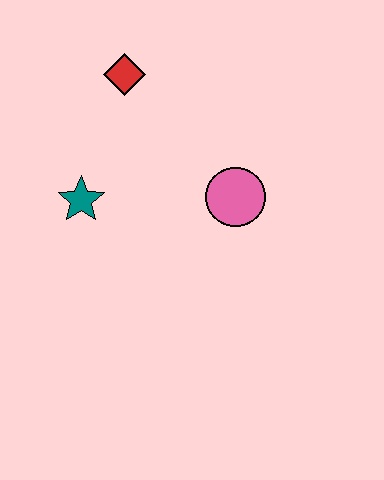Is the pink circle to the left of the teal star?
No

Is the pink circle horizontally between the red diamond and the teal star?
No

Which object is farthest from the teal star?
The pink circle is farthest from the teal star.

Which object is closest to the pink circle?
The teal star is closest to the pink circle.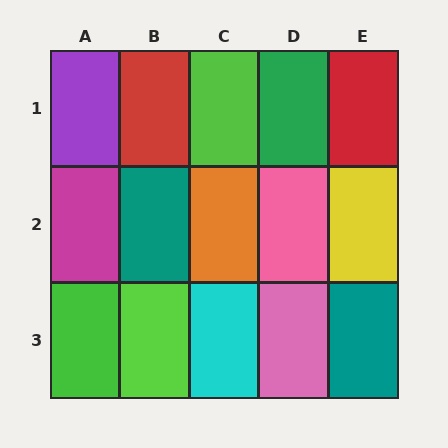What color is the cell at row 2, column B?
Teal.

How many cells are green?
2 cells are green.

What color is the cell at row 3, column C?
Cyan.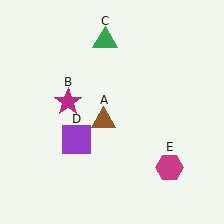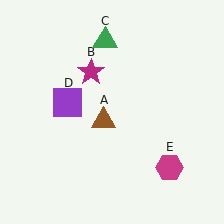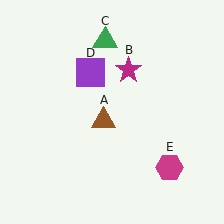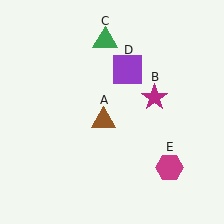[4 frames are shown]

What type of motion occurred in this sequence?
The magenta star (object B), purple square (object D) rotated clockwise around the center of the scene.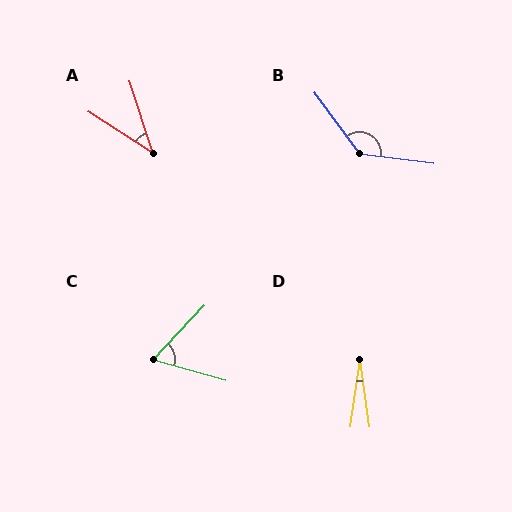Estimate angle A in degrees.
Approximately 39 degrees.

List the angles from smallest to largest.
D (16°), A (39°), C (63°), B (133°).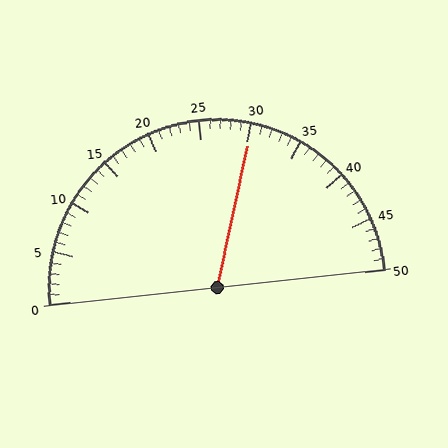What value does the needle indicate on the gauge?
The needle indicates approximately 30.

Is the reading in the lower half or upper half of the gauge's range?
The reading is in the upper half of the range (0 to 50).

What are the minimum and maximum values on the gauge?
The gauge ranges from 0 to 50.